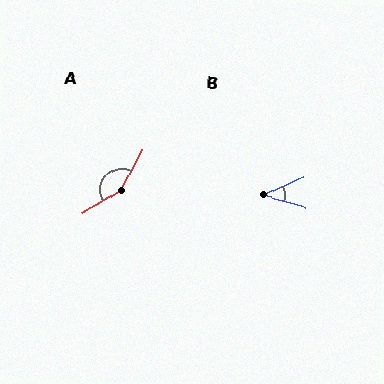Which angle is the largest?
A, at approximately 150 degrees.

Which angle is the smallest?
B, at approximately 40 degrees.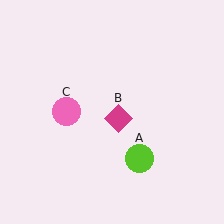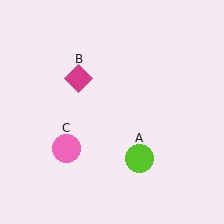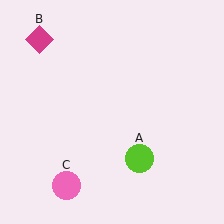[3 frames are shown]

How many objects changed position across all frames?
2 objects changed position: magenta diamond (object B), pink circle (object C).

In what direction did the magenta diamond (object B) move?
The magenta diamond (object B) moved up and to the left.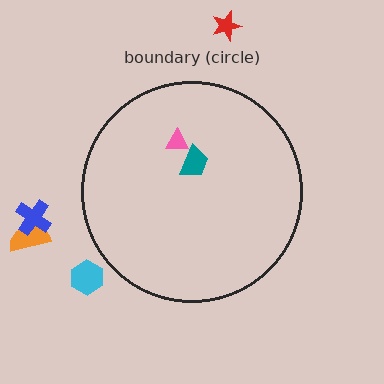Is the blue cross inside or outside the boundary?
Outside.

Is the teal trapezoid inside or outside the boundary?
Inside.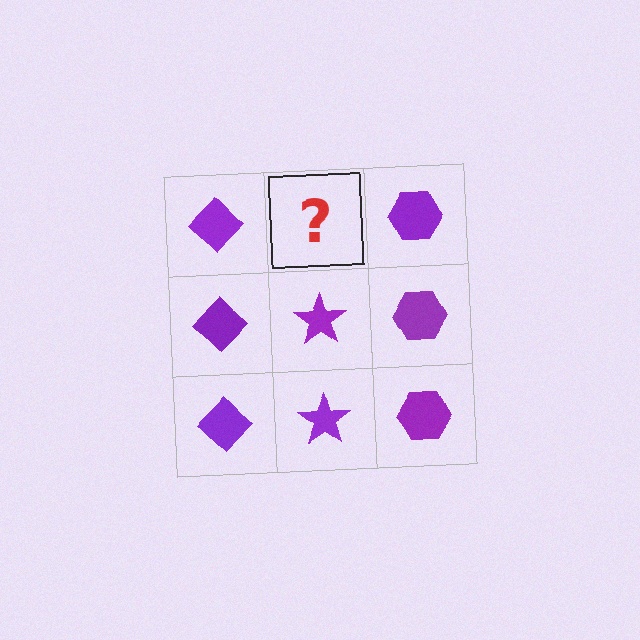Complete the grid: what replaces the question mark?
The question mark should be replaced with a purple star.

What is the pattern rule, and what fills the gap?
The rule is that each column has a consistent shape. The gap should be filled with a purple star.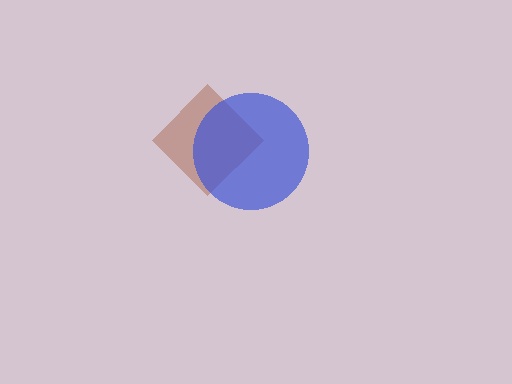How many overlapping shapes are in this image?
There are 2 overlapping shapes in the image.